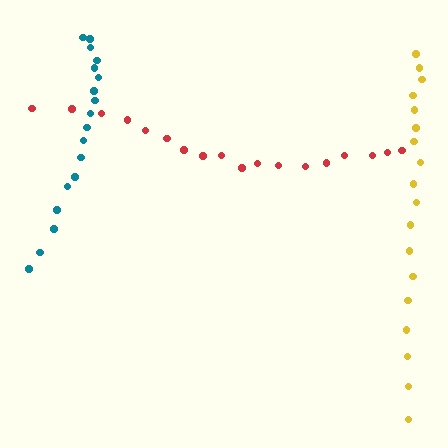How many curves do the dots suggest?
There are 3 distinct paths.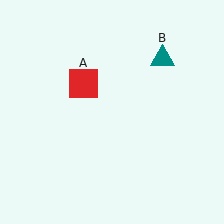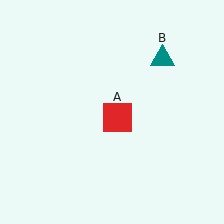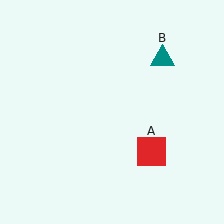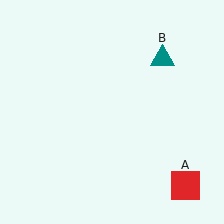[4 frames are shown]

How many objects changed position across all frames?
1 object changed position: red square (object A).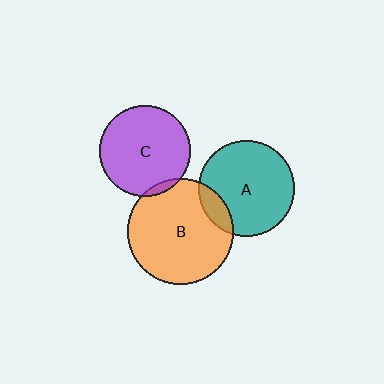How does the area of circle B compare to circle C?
Approximately 1.3 times.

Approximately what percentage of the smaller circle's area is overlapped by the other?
Approximately 5%.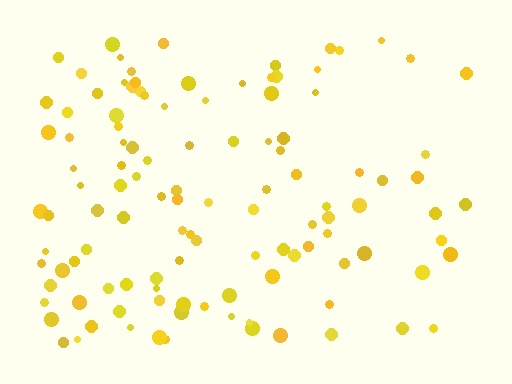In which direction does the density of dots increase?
From right to left, with the left side densest.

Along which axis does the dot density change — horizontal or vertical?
Horizontal.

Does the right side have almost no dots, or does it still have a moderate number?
Still a moderate number, just noticeably fewer than the left.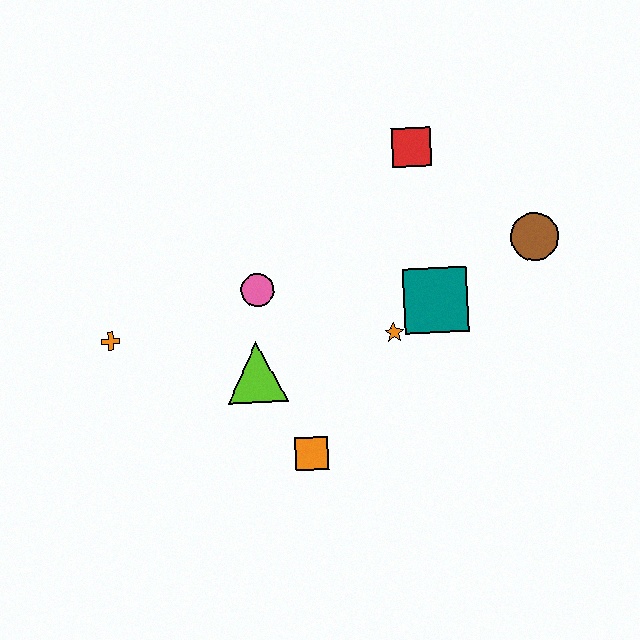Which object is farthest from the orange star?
The orange cross is farthest from the orange star.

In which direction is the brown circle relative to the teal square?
The brown circle is to the right of the teal square.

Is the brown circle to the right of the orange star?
Yes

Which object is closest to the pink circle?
The lime triangle is closest to the pink circle.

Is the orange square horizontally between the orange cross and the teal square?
Yes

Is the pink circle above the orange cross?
Yes